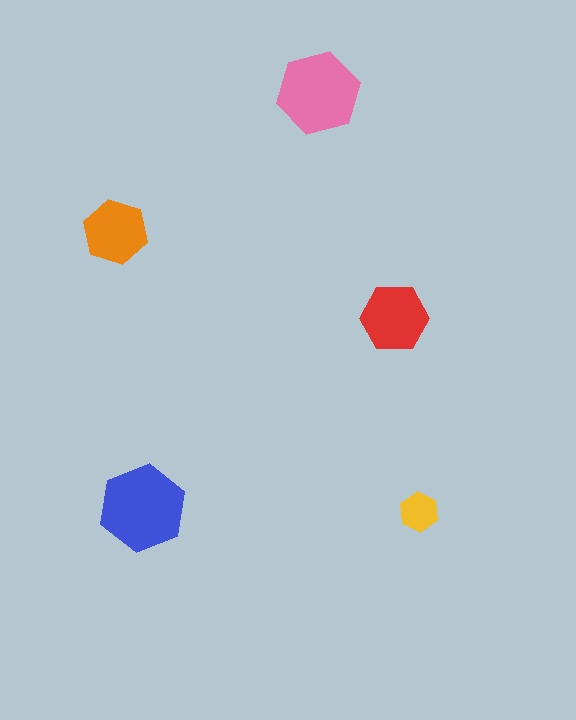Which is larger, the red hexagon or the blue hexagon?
The blue one.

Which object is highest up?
The pink hexagon is topmost.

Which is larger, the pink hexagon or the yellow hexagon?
The pink one.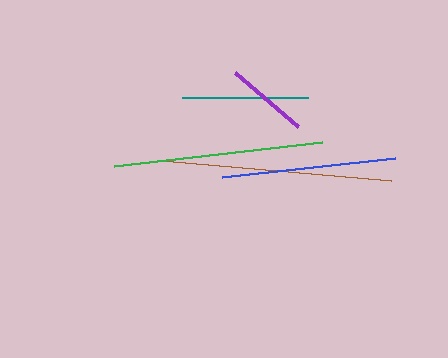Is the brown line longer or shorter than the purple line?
The brown line is longer than the purple line.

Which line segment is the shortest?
The purple line is the shortest at approximately 82 pixels.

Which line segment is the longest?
The brown line is the longest at approximately 230 pixels.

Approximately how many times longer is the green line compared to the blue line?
The green line is approximately 1.2 times the length of the blue line.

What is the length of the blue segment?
The blue segment is approximately 174 pixels long.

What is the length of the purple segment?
The purple segment is approximately 82 pixels long.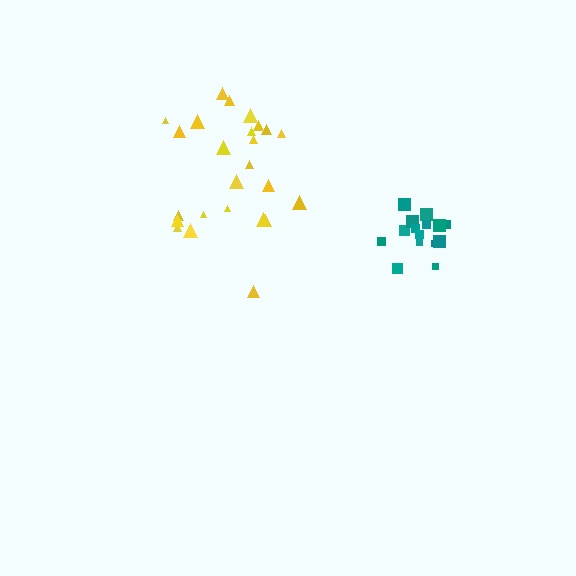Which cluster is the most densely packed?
Teal.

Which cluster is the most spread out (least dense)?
Yellow.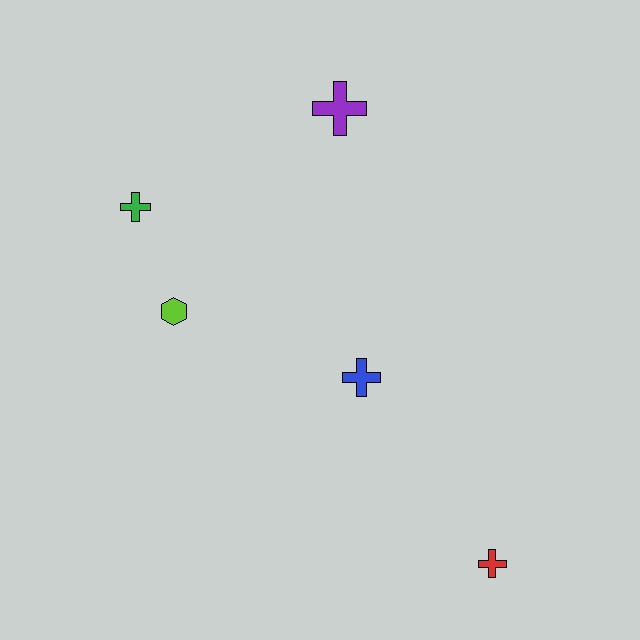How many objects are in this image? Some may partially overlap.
There are 5 objects.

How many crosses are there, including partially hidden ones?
There are 4 crosses.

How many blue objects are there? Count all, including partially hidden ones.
There is 1 blue object.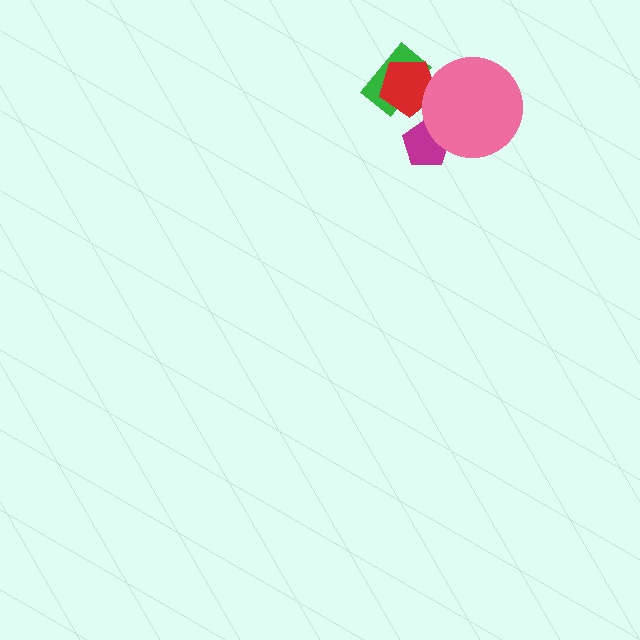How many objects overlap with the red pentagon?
2 objects overlap with the red pentagon.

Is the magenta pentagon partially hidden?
Yes, it is partially covered by another shape.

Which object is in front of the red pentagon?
The pink circle is in front of the red pentagon.